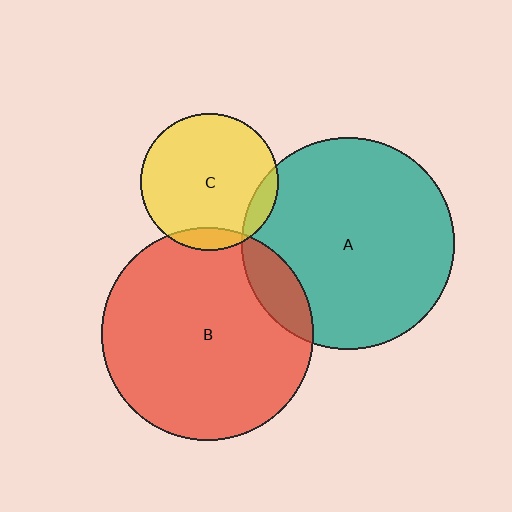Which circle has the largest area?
Circle B (red).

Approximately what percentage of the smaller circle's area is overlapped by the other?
Approximately 10%.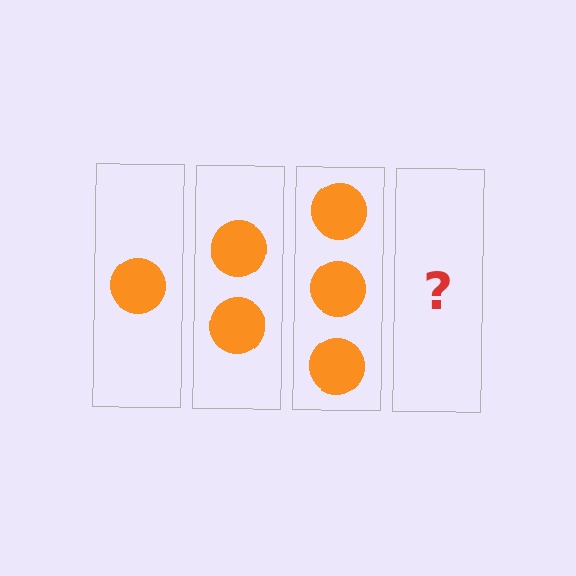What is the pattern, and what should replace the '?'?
The pattern is that each step adds one more circle. The '?' should be 4 circles.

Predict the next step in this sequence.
The next step is 4 circles.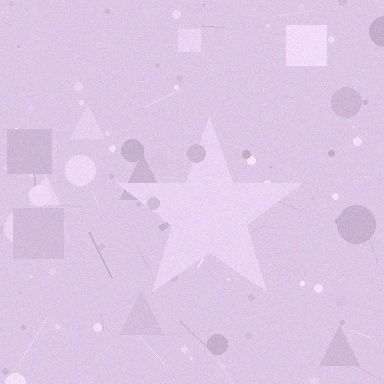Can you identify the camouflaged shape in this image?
The camouflaged shape is a star.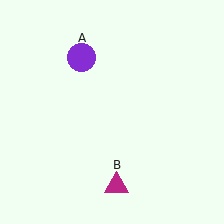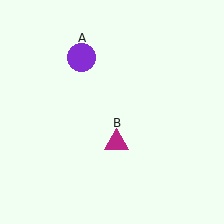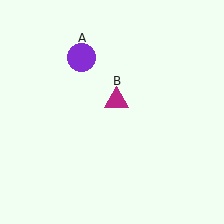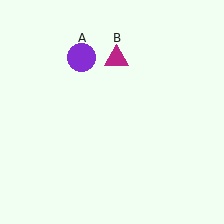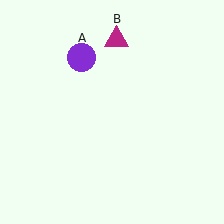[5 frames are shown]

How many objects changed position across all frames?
1 object changed position: magenta triangle (object B).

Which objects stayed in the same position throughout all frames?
Purple circle (object A) remained stationary.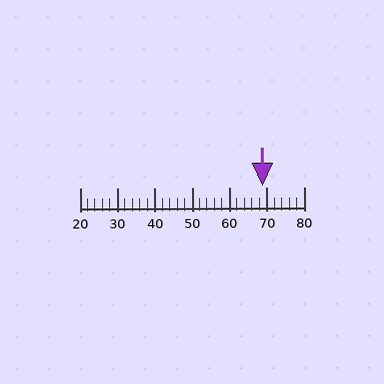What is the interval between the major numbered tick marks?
The major tick marks are spaced 10 units apart.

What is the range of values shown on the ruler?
The ruler shows values from 20 to 80.